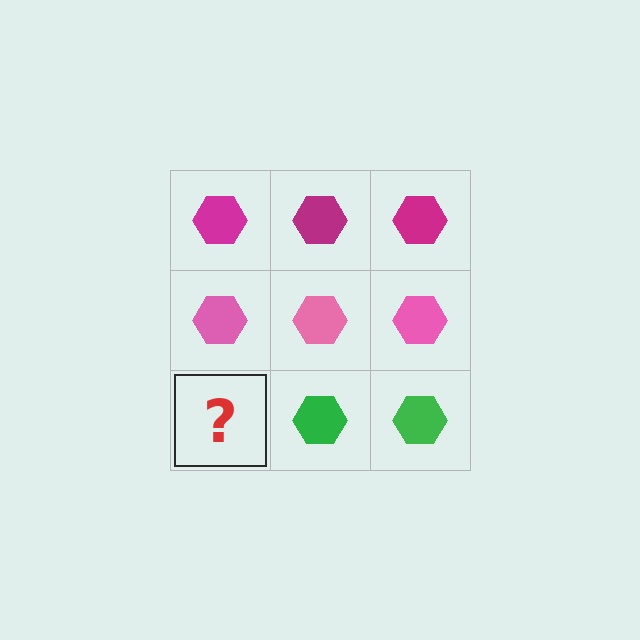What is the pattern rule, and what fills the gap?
The rule is that each row has a consistent color. The gap should be filled with a green hexagon.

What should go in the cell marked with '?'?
The missing cell should contain a green hexagon.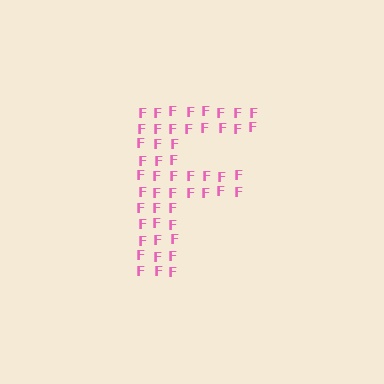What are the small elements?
The small elements are letter F's.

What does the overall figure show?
The overall figure shows the letter F.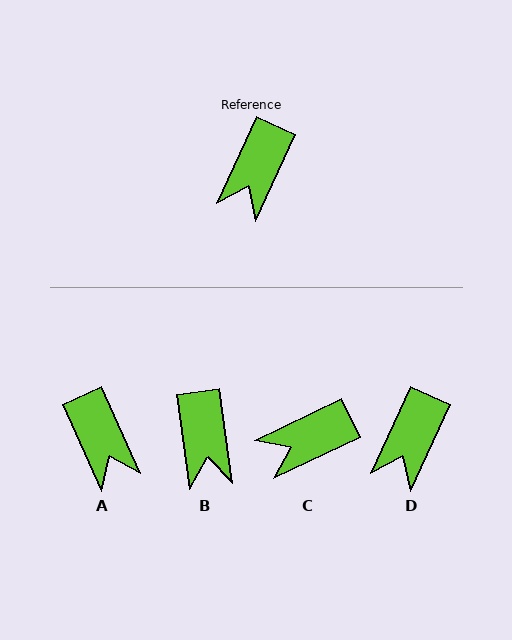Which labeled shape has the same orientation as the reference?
D.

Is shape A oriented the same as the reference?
No, it is off by about 49 degrees.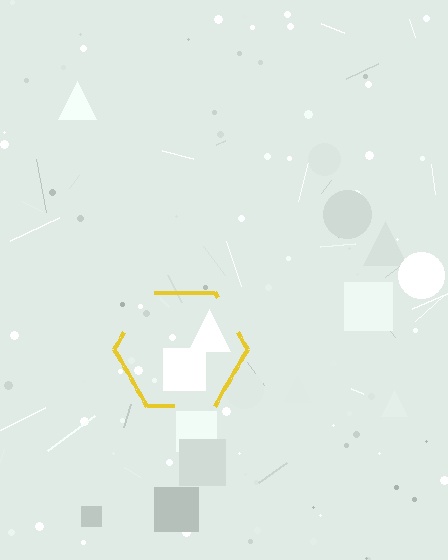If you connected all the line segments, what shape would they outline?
They would outline a hexagon.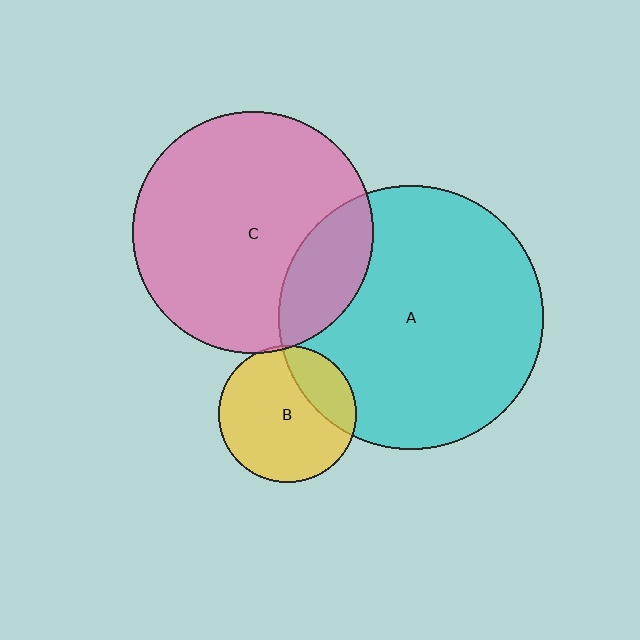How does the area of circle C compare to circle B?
Approximately 3.1 times.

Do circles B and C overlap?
Yes.